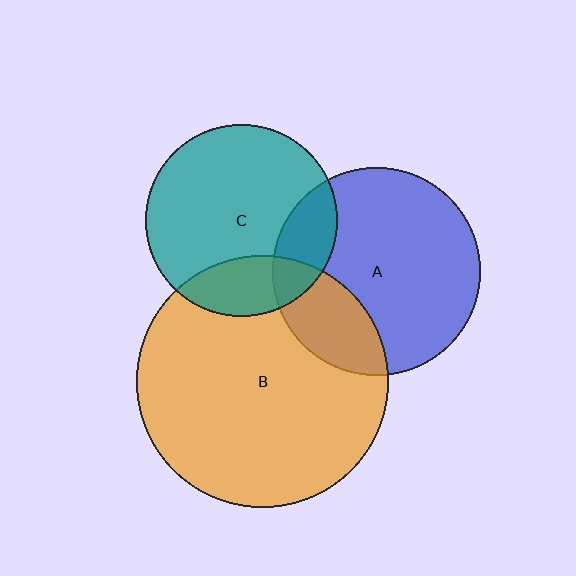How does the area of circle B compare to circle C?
Approximately 1.7 times.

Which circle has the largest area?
Circle B (orange).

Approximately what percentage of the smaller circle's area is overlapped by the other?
Approximately 25%.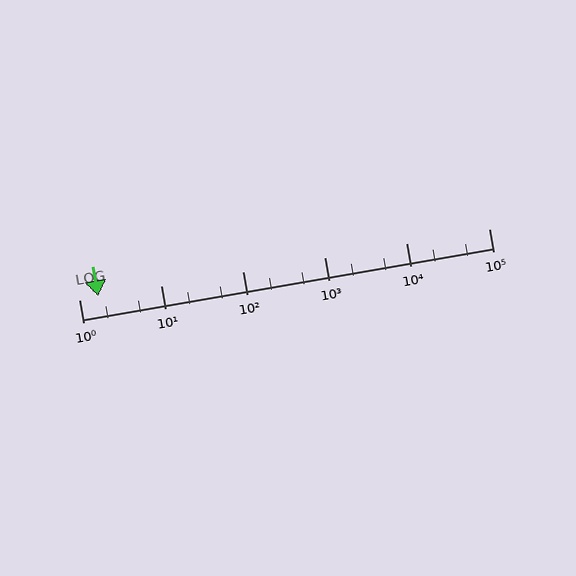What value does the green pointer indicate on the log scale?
The pointer indicates approximately 1.7.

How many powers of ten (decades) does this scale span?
The scale spans 5 decades, from 1 to 100000.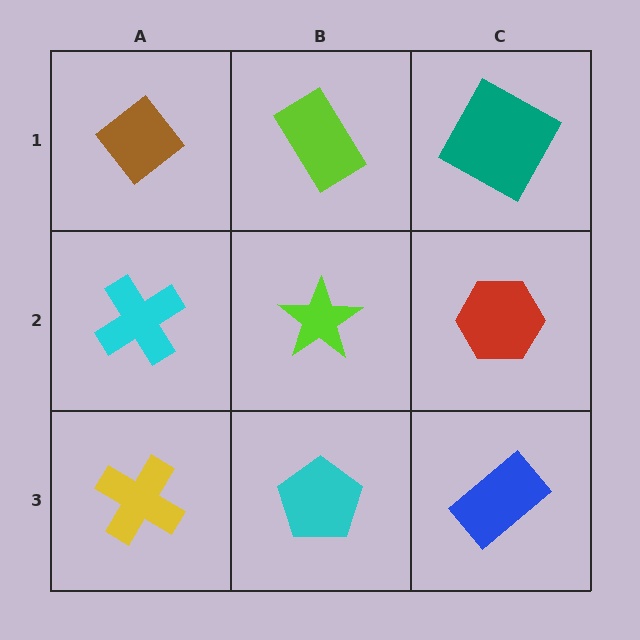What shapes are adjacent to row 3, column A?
A cyan cross (row 2, column A), a cyan pentagon (row 3, column B).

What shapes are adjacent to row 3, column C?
A red hexagon (row 2, column C), a cyan pentagon (row 3, column B).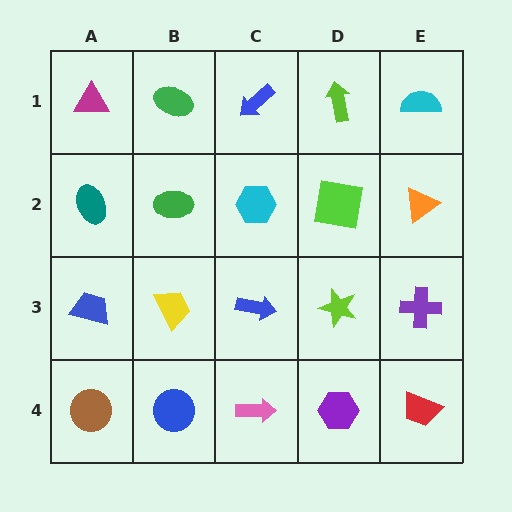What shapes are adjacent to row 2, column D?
A lime arrow (row 1, column D), a lime star (row 3, column D), a cyan hexagon (row 2, column C), an orange triangle (row 2, column E).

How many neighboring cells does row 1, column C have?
3.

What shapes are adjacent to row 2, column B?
A green ellipse (row 1, column B), a yellow trapezoid (row 3, column B), a teal ellipse (row 2, column A), a cyan hexagon (row 2, column C).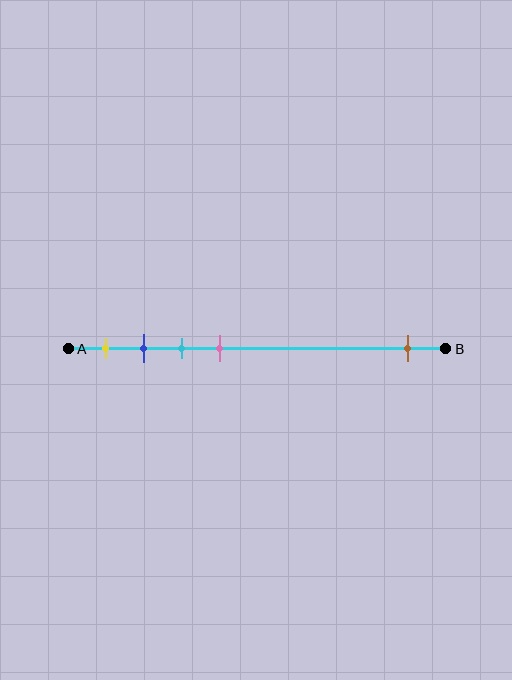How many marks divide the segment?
There are 5 marks dividing the segment.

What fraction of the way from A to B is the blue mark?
The blue mark is approximately 20% (0.2) of the way from A to B.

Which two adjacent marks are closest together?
The blue and cyan marks are the closest adjacent pair.